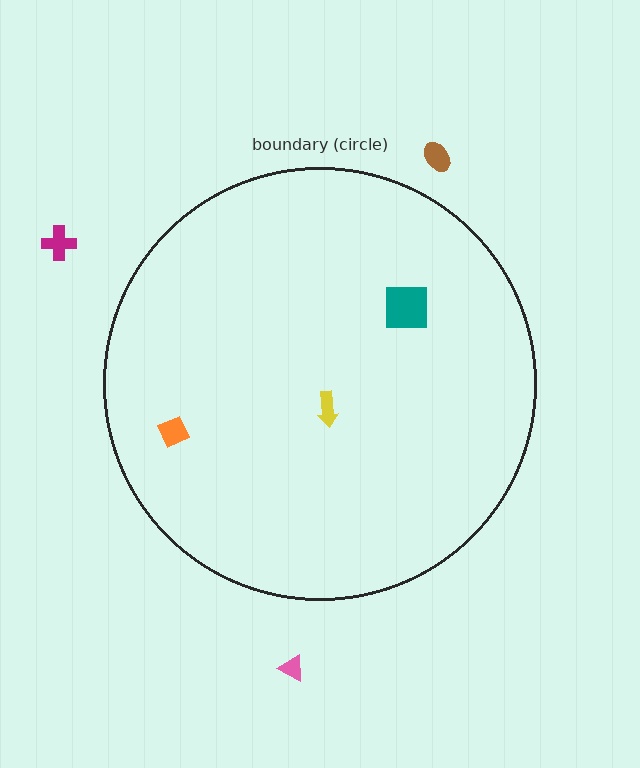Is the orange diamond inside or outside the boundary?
Inside.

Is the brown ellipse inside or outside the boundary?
Outside.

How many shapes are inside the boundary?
3 inside, 3 outside.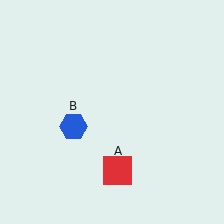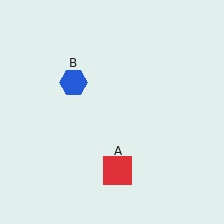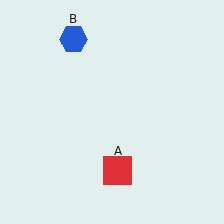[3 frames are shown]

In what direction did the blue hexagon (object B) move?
The blue hexagon (object B) moved up.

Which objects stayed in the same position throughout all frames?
Red square (object A) remained stationary.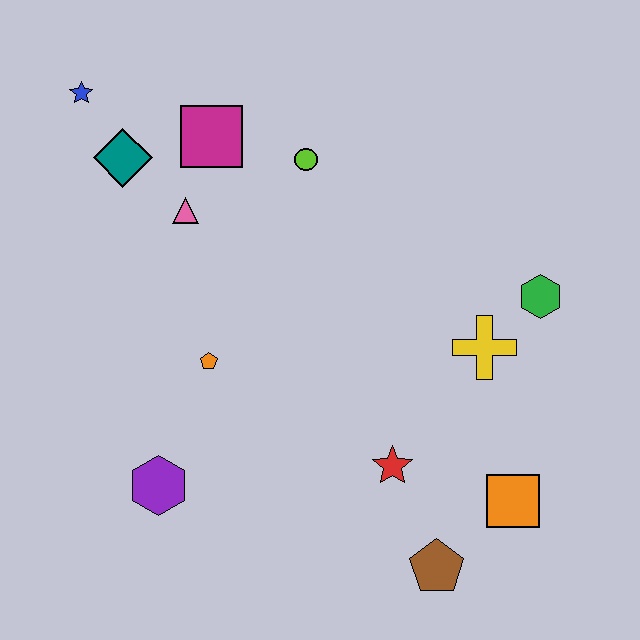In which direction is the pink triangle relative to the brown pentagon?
The pink triangle is above the brown pentagon.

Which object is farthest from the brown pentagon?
The blue star is farthest from the brown pentagon.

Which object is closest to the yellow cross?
The green hexagon is closest to the yellow cross.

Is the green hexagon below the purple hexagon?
No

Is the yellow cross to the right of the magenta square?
Yes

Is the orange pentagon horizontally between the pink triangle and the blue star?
No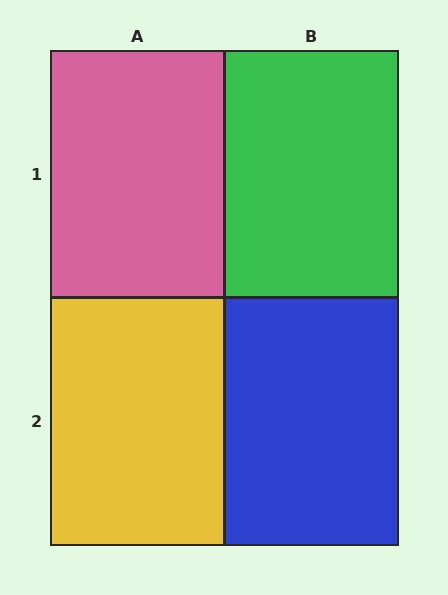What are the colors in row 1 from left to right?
Pink, green.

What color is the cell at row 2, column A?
Yellow.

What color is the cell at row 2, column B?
Blue.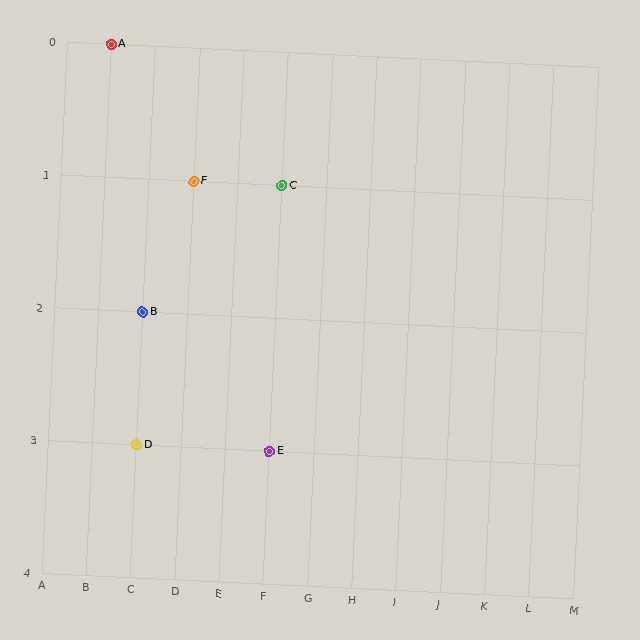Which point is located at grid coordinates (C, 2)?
Point B is at (C, 2).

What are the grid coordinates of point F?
Point F is at grid coordinates (D, 1).